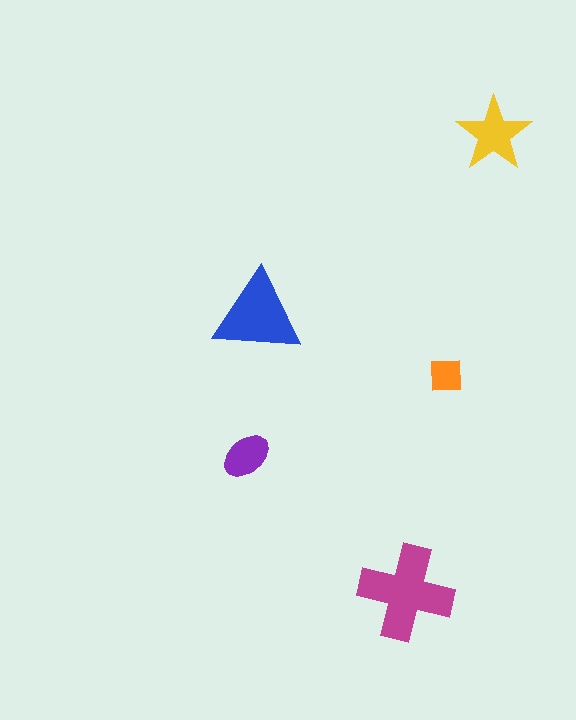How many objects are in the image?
There are 5 objects in the image.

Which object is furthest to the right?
The yellow star is rightmost.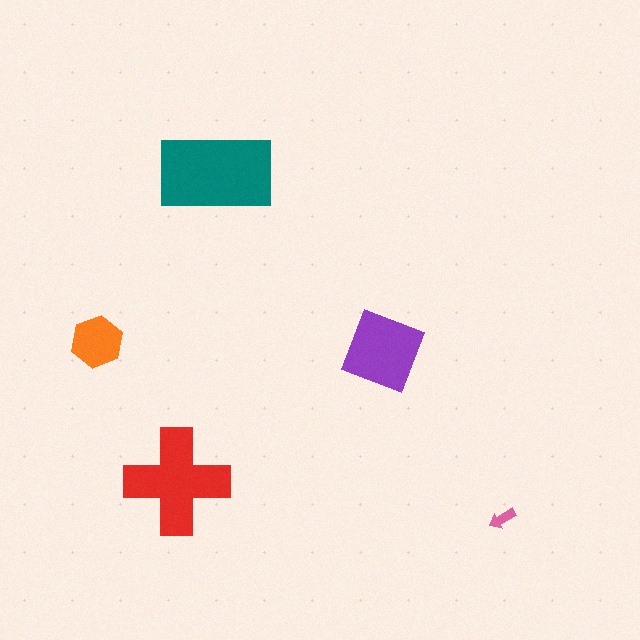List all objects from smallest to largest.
The pink arrow, the orange hexagon, the purple diamond, the red cross, the teal rectangle.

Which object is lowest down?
The pink arrow is bottommost.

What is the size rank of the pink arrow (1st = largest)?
5th.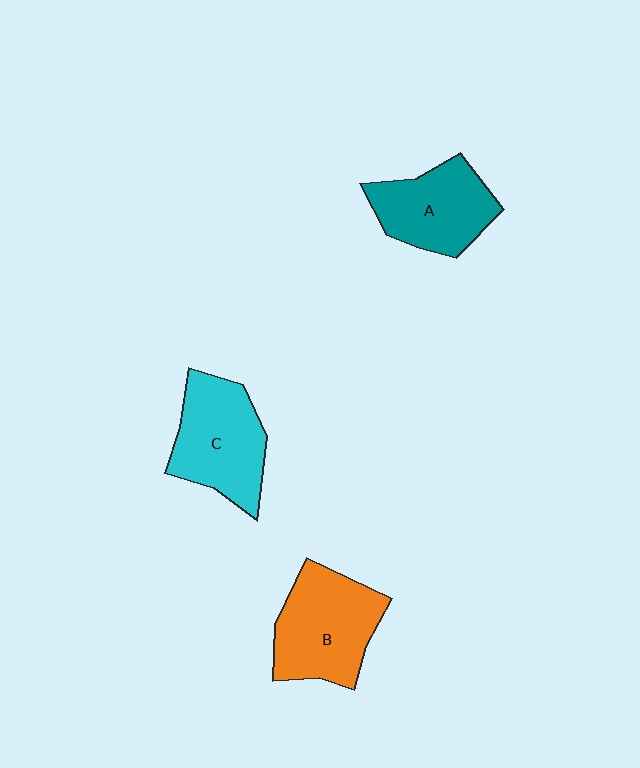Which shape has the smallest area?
Shape A (teal).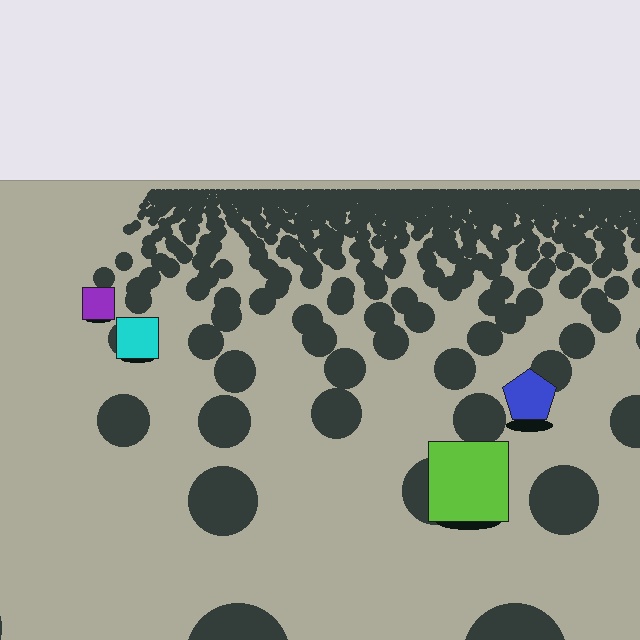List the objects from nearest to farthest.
From nearest to farthest: the lime square, the blue pentagon, the cyan square, the purple square.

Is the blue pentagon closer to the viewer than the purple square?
Yes. The blue pentagon is closer — you can tell from the texture gradient: the ground texture is coarser near it.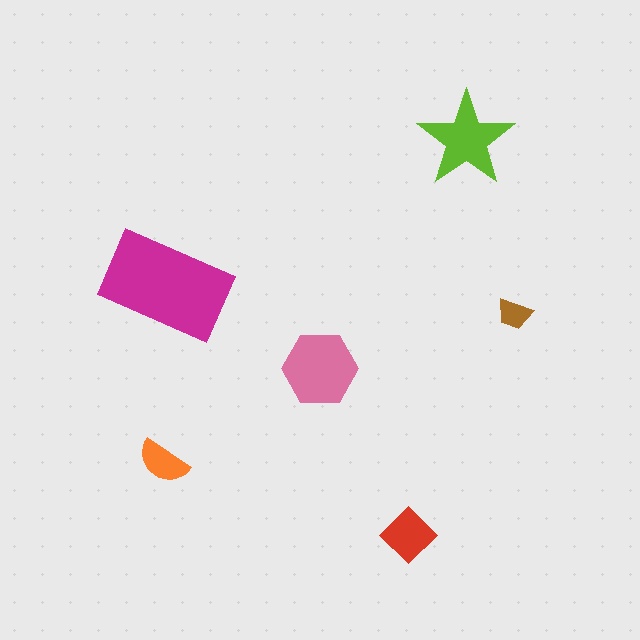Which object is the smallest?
The brown trapezoid.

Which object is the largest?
The magenta rectangle.